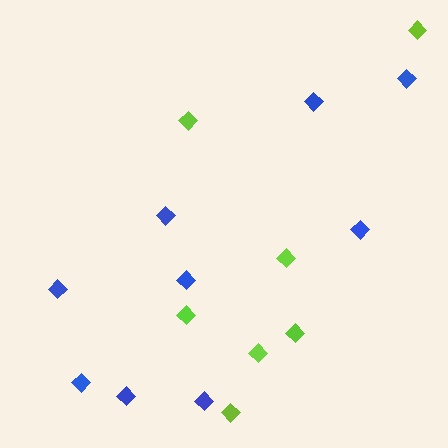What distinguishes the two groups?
There are 2 groups: one group of blue diamonds (9) and one group of lime diamonds (7).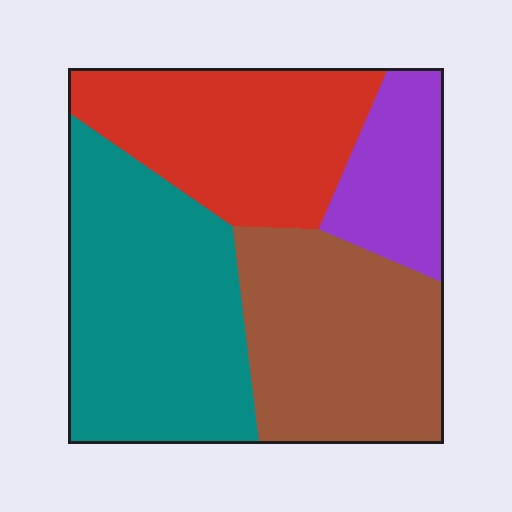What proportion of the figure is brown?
Brown covers around 30% of the figure.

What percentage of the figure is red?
Red takes up about one quarter (1/4) of the figure.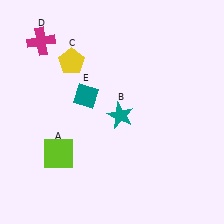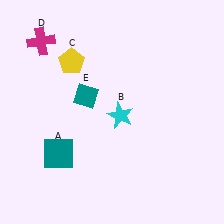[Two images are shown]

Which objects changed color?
A changed from lime to teal. B changed from teal to cyan.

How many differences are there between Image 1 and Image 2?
There are 2 differences between the two images.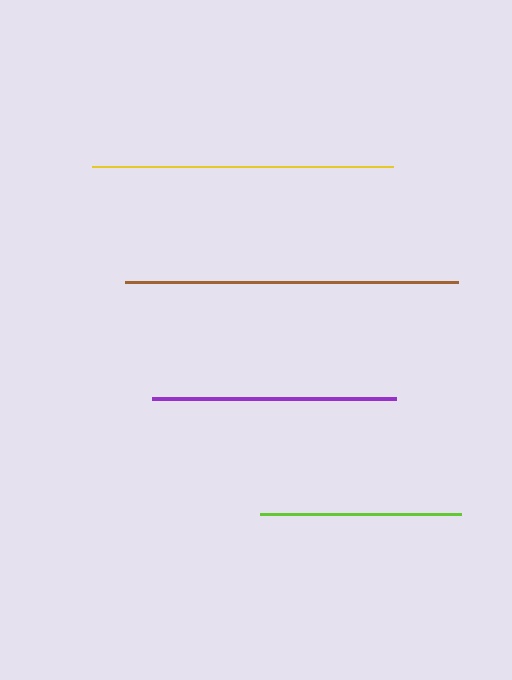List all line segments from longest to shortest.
From longest to shortest: brown, yellow, purple, lime.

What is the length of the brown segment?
The brown segment is approximately 334 pixels long.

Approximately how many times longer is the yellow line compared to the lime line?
The yellow line is approximately 1.5 times the length of the lime line.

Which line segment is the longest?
The brown line is the longest at approximately 334 pixels.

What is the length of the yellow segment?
The yellow segment is approximately 302 pixels long.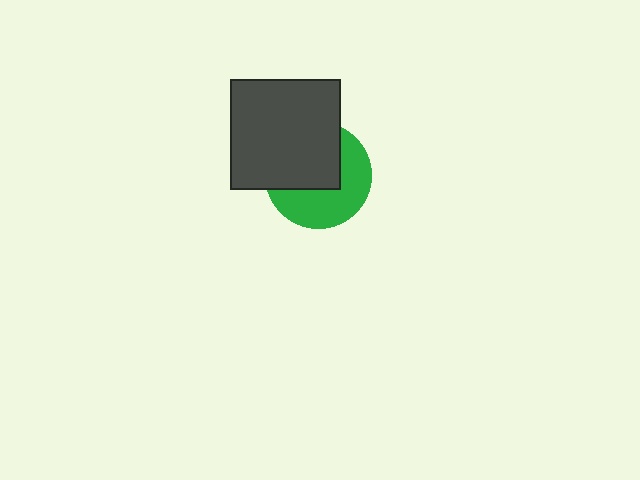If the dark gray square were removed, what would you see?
You would see the complete green circle.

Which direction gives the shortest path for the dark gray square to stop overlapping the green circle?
Moving toward the upper-left gives the shortest separation.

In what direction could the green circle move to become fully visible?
The green circle could move toward the lower-right. That would shift it out from behind the dark gray square entirely.